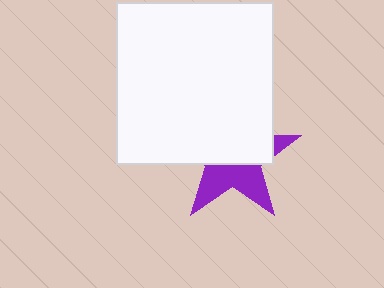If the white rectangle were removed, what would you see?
You would see the complete purple star.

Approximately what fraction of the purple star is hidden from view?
Roughly 58% of the purple star is hidden behind the white rectangle.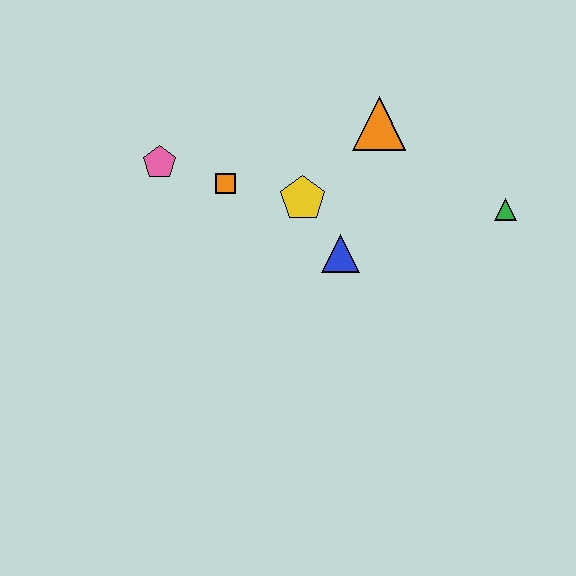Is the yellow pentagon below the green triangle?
No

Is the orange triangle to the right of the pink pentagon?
Yes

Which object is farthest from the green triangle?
The pink pentagon is farthest from the green triangle.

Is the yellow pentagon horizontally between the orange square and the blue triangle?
Yes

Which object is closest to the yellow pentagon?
The blue triangle is closest to the yellow pentagon.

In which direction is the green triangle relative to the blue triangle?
The green triangle is to the right of the blue triangle.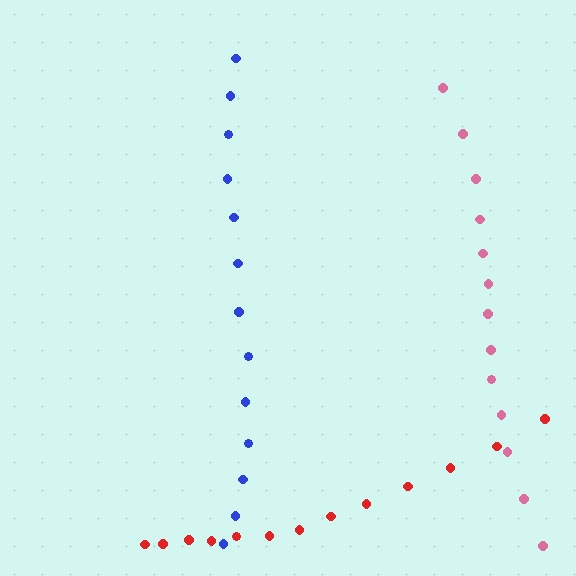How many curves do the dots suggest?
There are 3 distinct paths.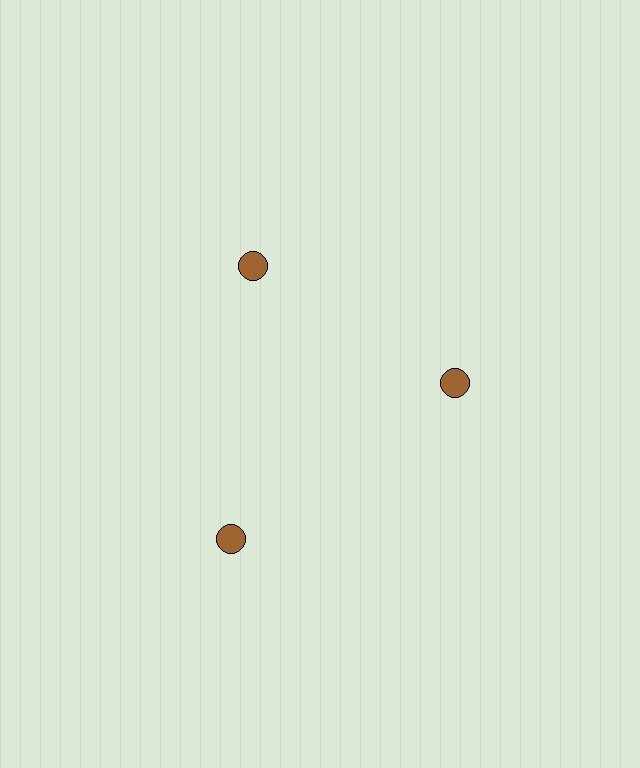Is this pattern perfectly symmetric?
No. The 3 brown circles are arranged in a ring, but one element near the 7 o'clock position is pushed outward from the center, breaking the 3-fold rotational symmetry.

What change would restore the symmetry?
The symmetry would be restored by moving it inward, back onto the ring so that all 3 circles sit at equal angles and equal distance from the center.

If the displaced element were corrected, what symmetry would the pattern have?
It would have 3-fold rotational symmetry — the pattern would map onto itself every 120 degrees.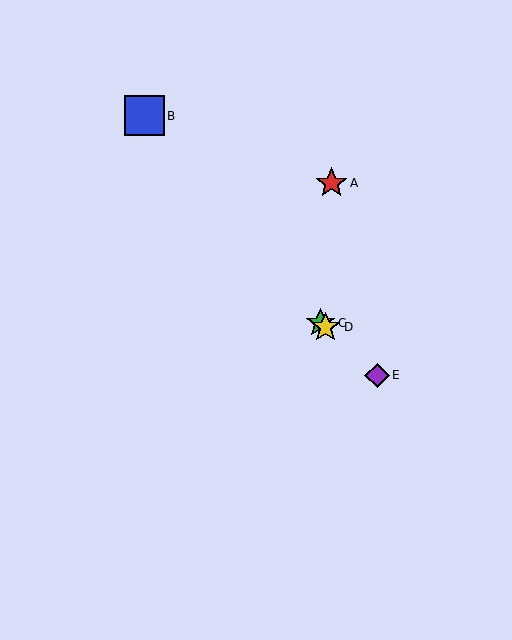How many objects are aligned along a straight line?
3 objects (C, D, E) are aligned along a straight line.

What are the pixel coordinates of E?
Object E is at (377, 375).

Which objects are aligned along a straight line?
Objects C, D, E are aligned along a straight line.